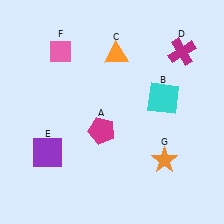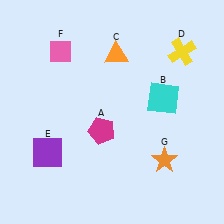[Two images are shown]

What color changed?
The cross (D) changed from magenta in Image 1 to yellow in Image 2.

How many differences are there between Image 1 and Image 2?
There is 1 difference between the two images.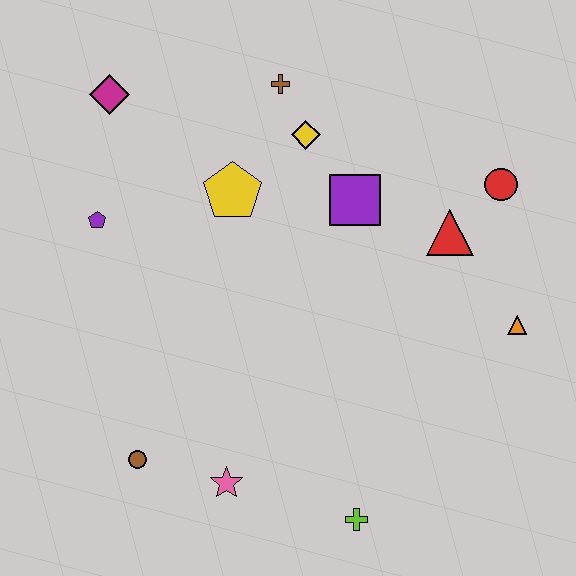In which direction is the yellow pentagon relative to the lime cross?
The yellow pentagon is above the lime cross.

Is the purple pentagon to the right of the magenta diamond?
No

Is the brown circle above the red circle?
No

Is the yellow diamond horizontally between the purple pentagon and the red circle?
Yes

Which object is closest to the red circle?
The red triangle is closest to the red circle.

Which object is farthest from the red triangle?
The brown circle is farthest from the red triangle.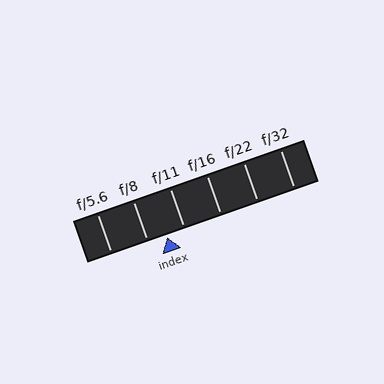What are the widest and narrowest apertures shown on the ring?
The widest aperture shown is f/5.6 and the narrowest is f/32.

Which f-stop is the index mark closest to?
The index mark is closest to f/11.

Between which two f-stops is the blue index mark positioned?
The index mark is between f/8 and f/11.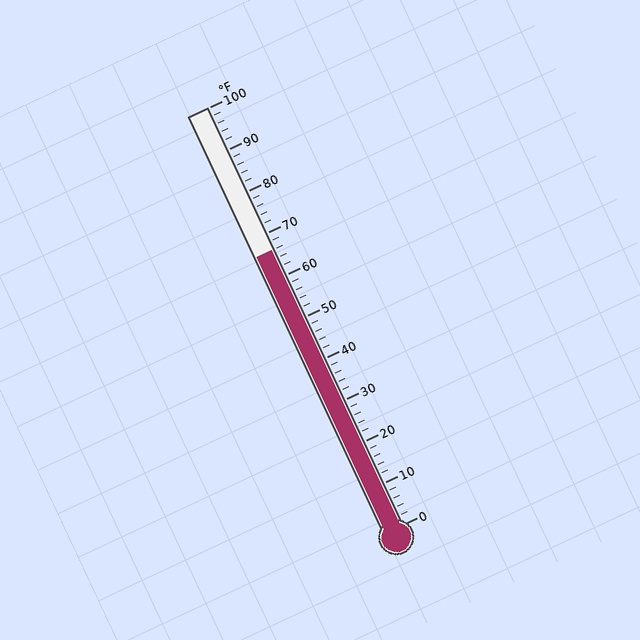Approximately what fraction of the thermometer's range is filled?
The thermometer is filled to approximately 65% of its range.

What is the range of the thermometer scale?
The thermometer scale ranges from 0°F to 100°F.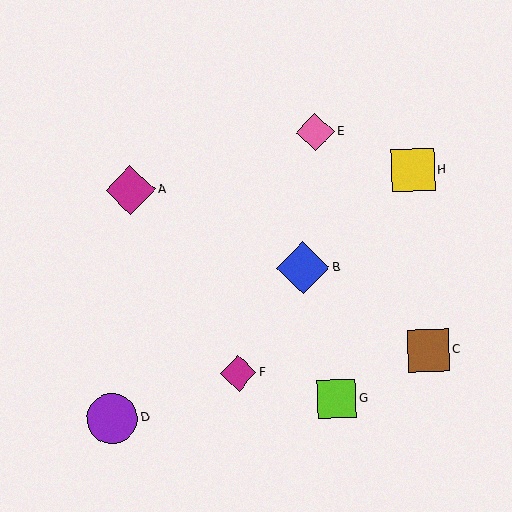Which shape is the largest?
The blue diamond (labeled B) is the largest.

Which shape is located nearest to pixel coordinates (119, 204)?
The magenta diamond (labeled A) at (130, 190) is nearest to that location.